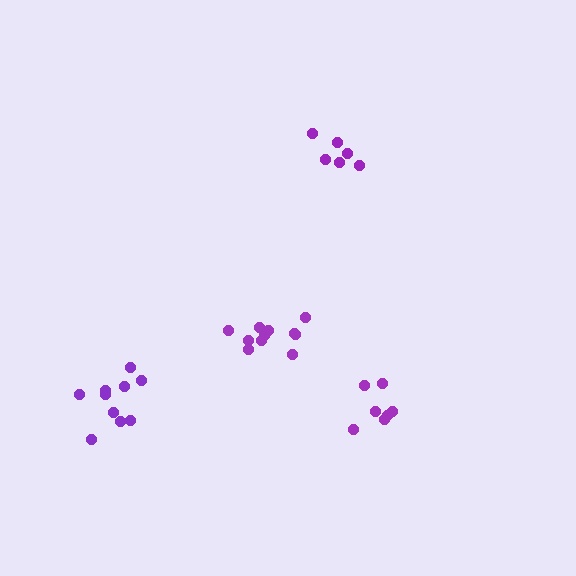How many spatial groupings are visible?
There are 4 spatial groupings.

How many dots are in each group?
Group 1: 10 dots, Group 2: 6 dots, Group 3: 11 dots, Group 4: 7 dots (34 total).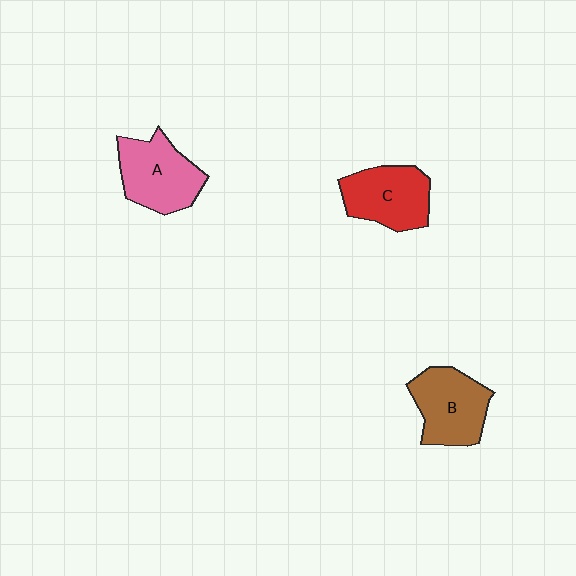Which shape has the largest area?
Shape A (pink).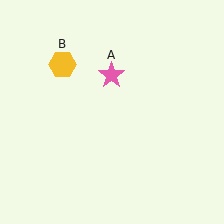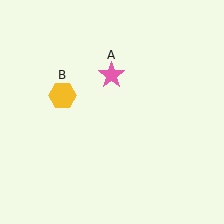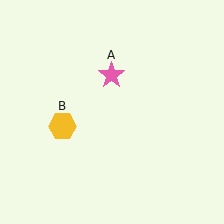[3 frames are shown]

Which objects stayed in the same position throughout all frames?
Pink star (object A) remained stationary.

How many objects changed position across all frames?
1 object changed position: yellow hexagon (object B).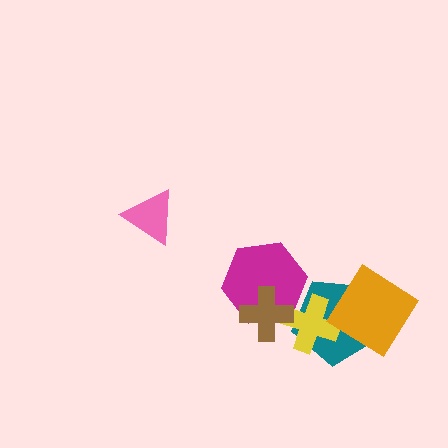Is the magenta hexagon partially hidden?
Yes, it is partially covered by another shape.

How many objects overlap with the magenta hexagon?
2 objects overlap with the magenta hexagon.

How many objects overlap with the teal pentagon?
2 objects overlap with the teal pentagon.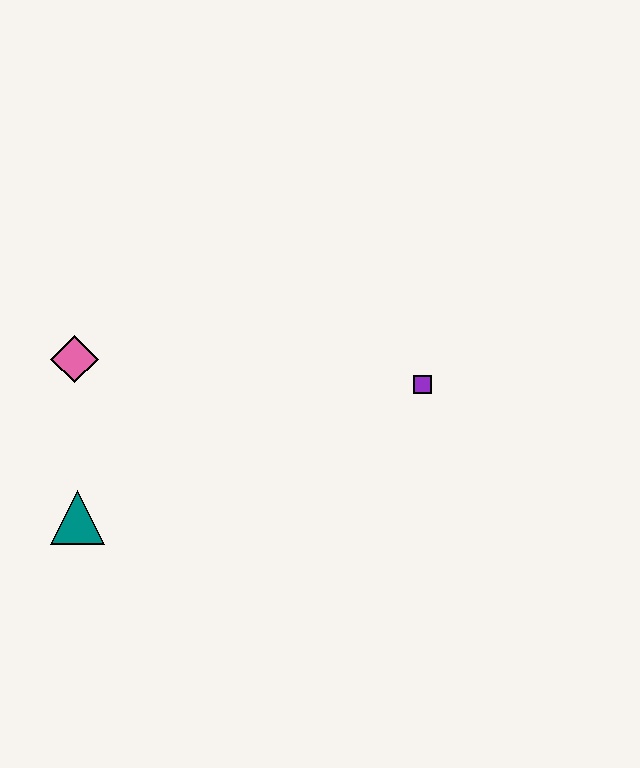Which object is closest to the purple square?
The pink diamond is closest to the purple square.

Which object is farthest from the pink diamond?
The purple square is farthest from the pink diamond.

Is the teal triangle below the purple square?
Yes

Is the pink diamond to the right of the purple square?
No